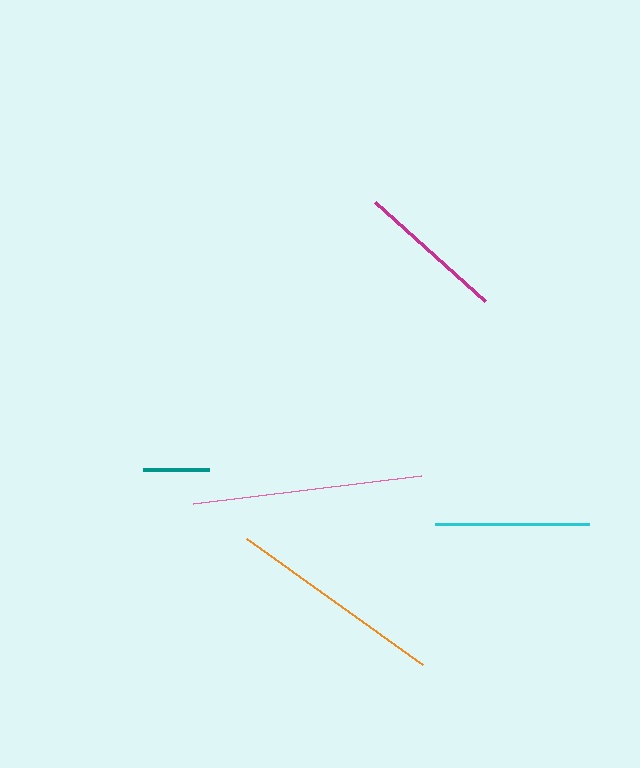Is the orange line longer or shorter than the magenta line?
The orange line is longer than the magenta line.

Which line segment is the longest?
The pink line is the longest at approximately 230 pixels.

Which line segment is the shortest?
The teal line is the shortest at approximately 66 pixels.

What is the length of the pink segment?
The pink segment is approximately 230 pixels long.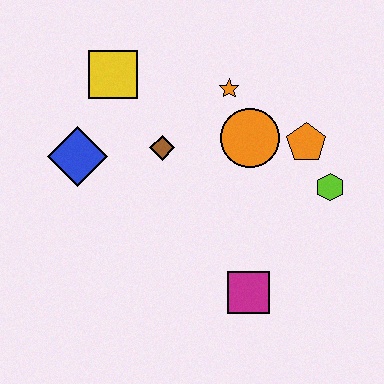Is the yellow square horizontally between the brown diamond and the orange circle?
No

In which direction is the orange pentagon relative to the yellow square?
The orange pentagon is to the right of the yellow square.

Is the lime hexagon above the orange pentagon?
No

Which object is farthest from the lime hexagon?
The blue diamond is farthest from the lime hexagon.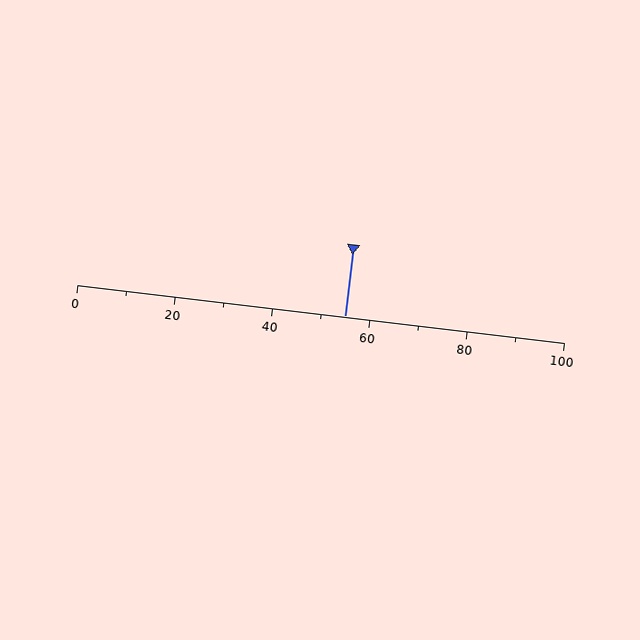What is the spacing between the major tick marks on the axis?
The major ticks are spaced 20 apart.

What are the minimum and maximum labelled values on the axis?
The axis runs from 0 to 100.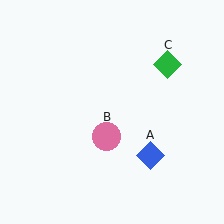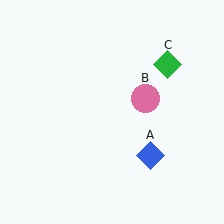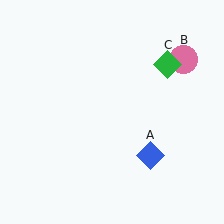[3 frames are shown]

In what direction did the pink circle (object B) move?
The pink circle (object B) moved up and to the right.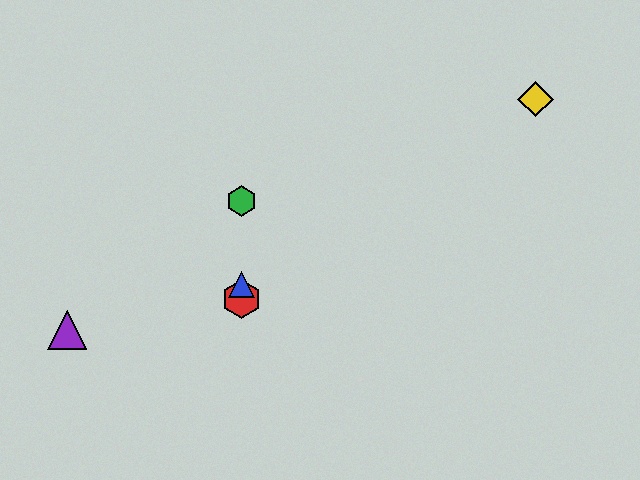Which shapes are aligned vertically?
The red hexagon, the blue triangle, the green hexagon are aligned vertically.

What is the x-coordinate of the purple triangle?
The purple triangle is at x≈67.